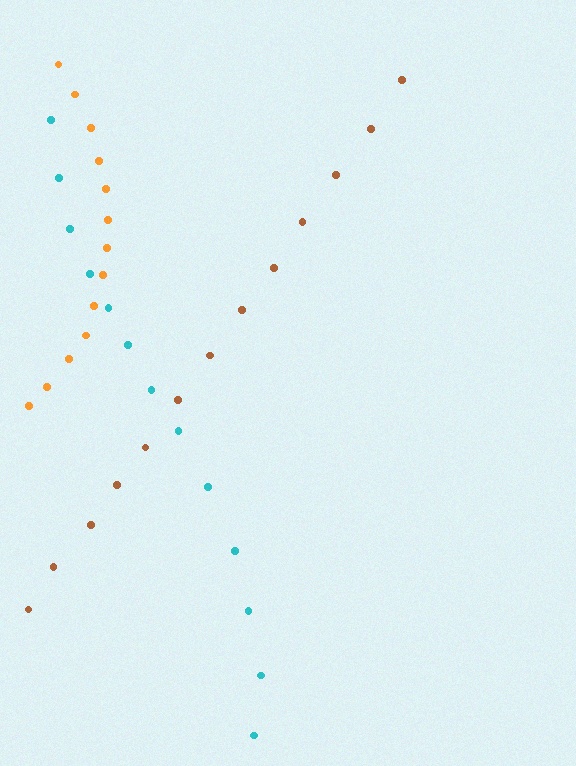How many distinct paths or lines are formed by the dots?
There are 3 distinct paths.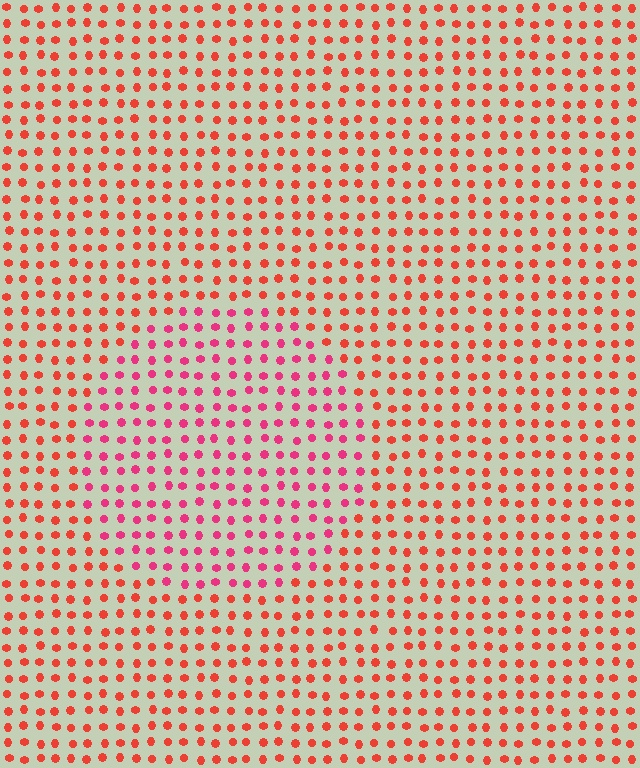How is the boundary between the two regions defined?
The boundary is defined purely by a slight shift in hue (about 30 degrees). Spacing, size, and orientation are identical on both sides.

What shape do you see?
I see a circle.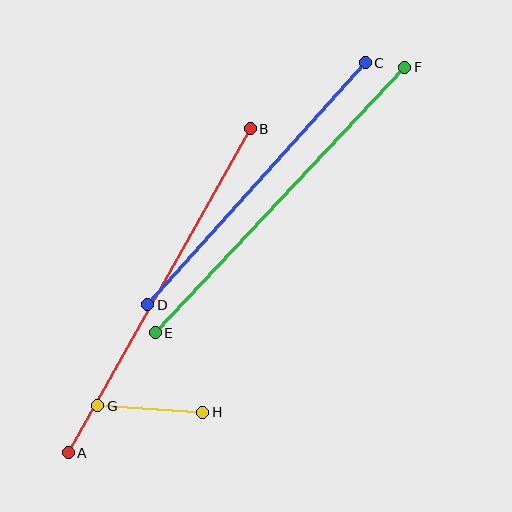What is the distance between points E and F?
The distance is approximately 364 pixels.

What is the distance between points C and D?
The distance is approximately 325 pixels.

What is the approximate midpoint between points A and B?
The midpoint is at approximately (159, 291) pixels.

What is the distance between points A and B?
The distance is approximately 371 pixels.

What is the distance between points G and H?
The distance is approximately 105 pixels.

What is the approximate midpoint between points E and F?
The midpoint is at approximately (280, 200) pixels.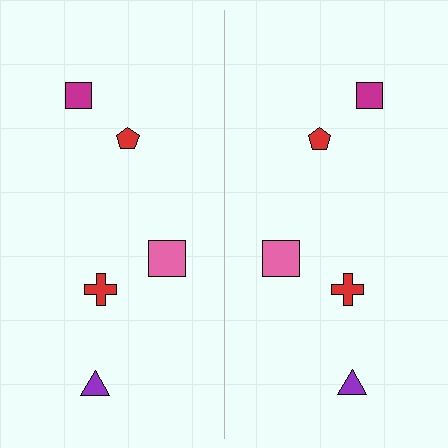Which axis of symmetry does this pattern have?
The pattern has a vertical axis of symmetry running through the center of the image.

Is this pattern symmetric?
Yes, this pattern has bilateral (reflection) symmetry.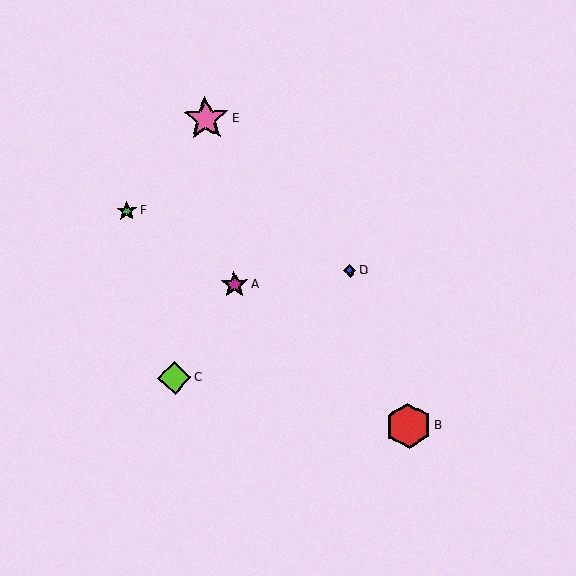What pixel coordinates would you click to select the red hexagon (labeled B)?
Click at (408, 426) to select the red hexagon B.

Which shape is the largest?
The pink star (labeled E) is the largest.